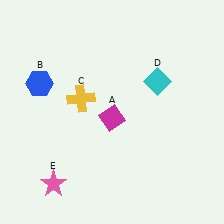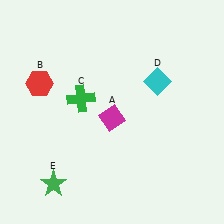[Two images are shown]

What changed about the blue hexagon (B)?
In Image 1, B is blue. In Image 2, it changed to red.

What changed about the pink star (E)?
In Image 1, E is pink. In Image 2, it changed to green.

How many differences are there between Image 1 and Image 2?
There are 3 differences between the two images.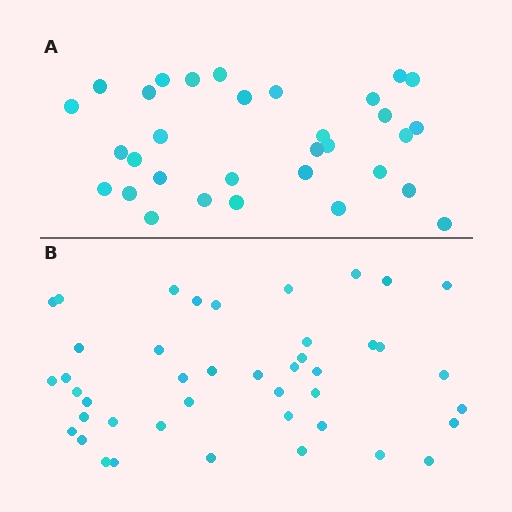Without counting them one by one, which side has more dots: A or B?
Region B (the bottom region) has more dots.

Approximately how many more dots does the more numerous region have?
Region B has roughly 12 or so more dots than region A.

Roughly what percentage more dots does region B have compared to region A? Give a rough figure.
About 35% more.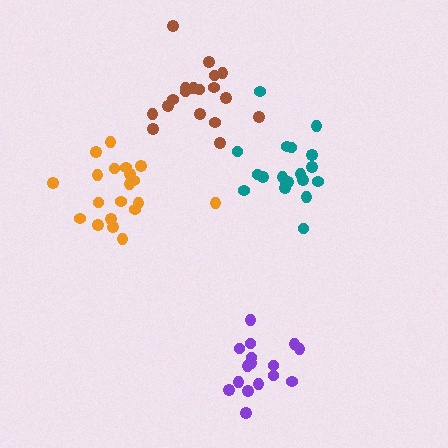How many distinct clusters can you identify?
There are 4 distinct clusters.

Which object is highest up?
The brown cluster is topmost.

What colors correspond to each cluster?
The clusters are colored: purple, orange, teal, brown.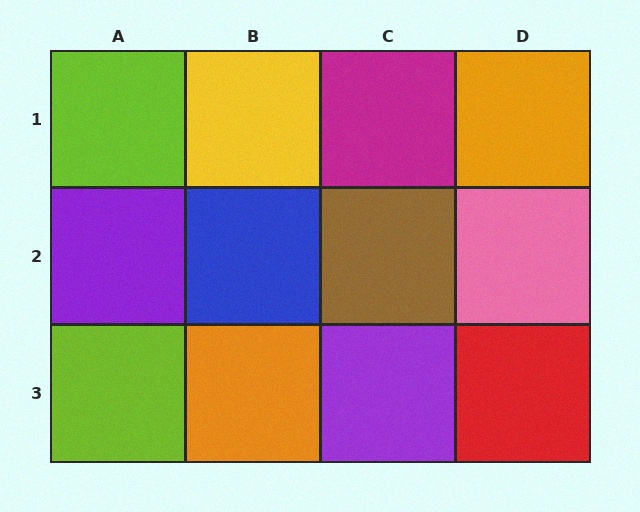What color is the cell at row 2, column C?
Brown.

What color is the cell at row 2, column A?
Purple.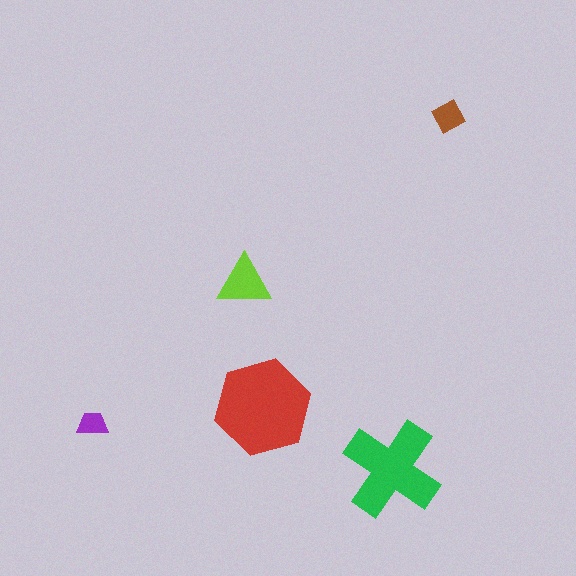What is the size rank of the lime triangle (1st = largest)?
3rd.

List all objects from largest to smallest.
The red hexagon, the green cross, the lime triangle, the brown diamond, the purple trapezoid.